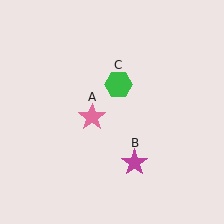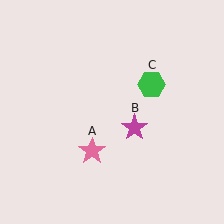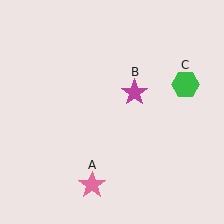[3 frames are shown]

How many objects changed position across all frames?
3 objects changed position: pink star (object A), magenta star (object B), green hexagon (object C).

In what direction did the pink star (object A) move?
The pink star (object A) moved down.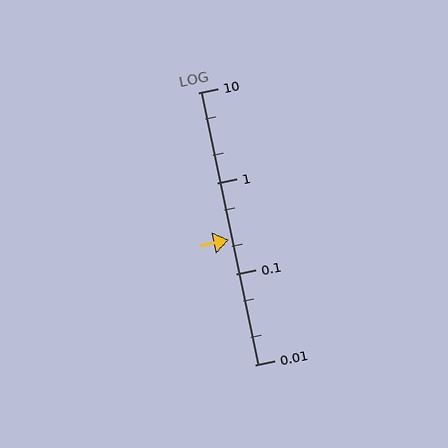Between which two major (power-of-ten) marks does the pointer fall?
The pointer is between 0.1 and 1.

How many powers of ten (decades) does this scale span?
The scale spans 3 decades, from 0.01 to 10.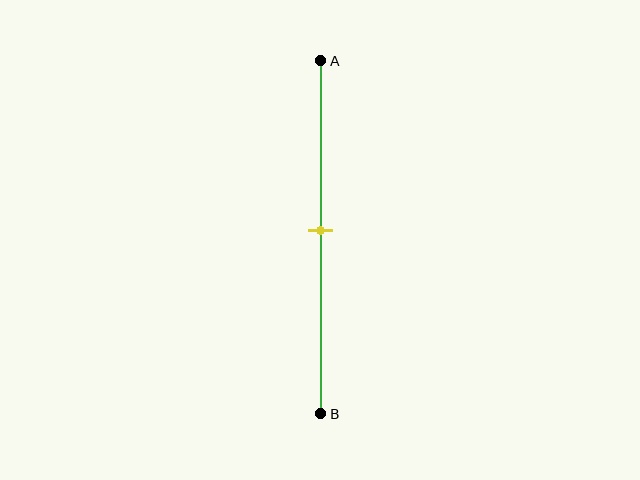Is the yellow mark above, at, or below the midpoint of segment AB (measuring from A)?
The yellow mark is approximately at the midpoint of segment AB.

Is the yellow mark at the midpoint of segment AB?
Yes, the mark is approximately at the midpoint.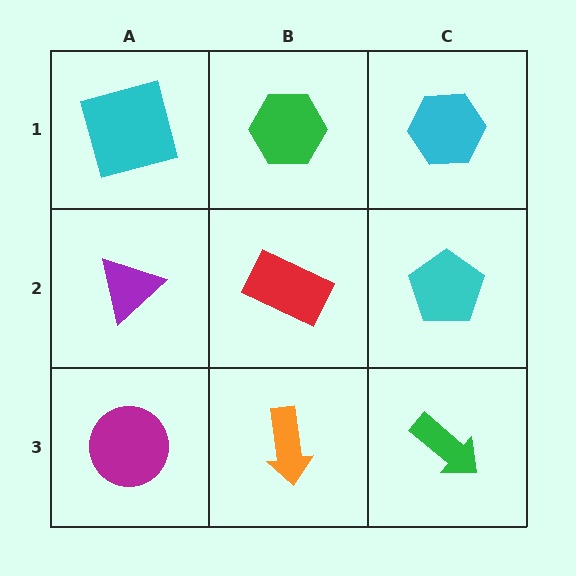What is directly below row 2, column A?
A magenta circle.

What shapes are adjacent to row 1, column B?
A red rectangle (row 2, column B), a cyan square (row 1, column A), a cyan hexagon (row 1, column C).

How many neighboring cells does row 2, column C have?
3.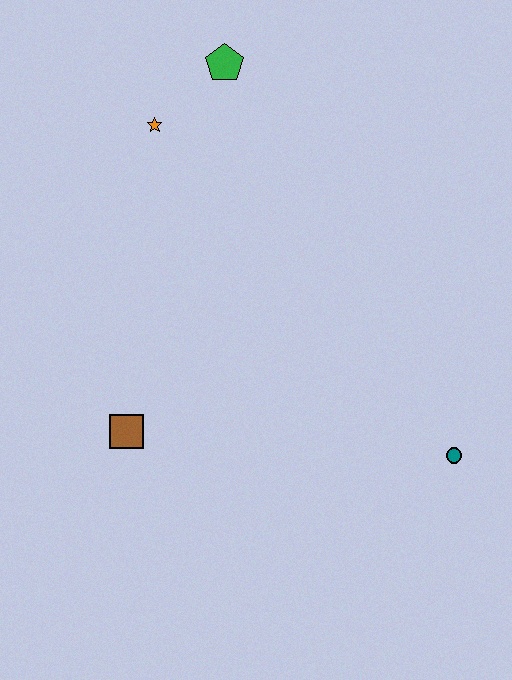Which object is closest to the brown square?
The orange star is closest to the brown square.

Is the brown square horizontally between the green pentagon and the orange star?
No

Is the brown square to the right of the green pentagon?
No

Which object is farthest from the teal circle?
The green pentagon is farthest from the teal circle.